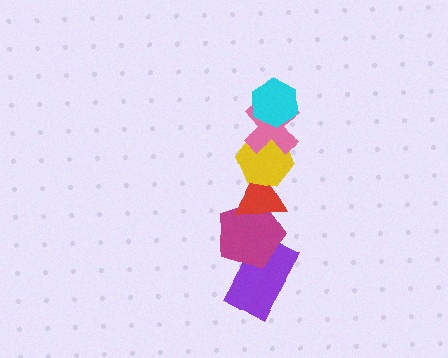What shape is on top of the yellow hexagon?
The pink cross is on top of the yellow hexagon.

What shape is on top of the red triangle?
The yellow hexagon is on top of the red triangle.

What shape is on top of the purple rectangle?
The magenta pentagon is on top of the purple rectangle.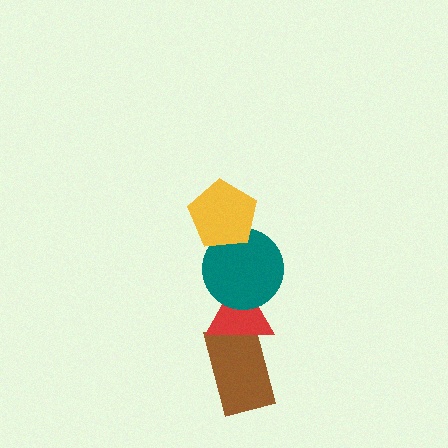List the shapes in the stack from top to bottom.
From top to bottom: the yellow pentagon, the teal circle, the red triangle, the brown rectangle.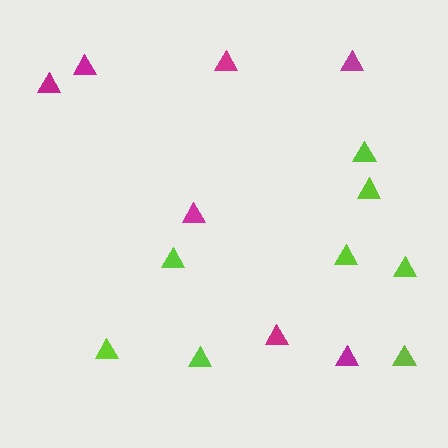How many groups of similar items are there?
There are 2 groups: one group of magenta triangles (7) and one group of lime triangles (8).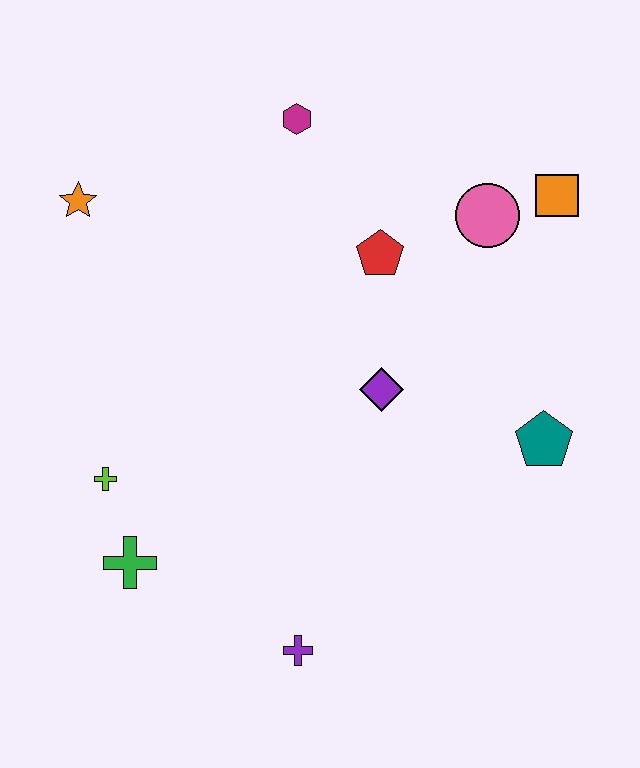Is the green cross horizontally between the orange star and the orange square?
Yes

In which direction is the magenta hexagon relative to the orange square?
The magenta hexagon is to the left of the orange square.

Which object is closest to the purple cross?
The green cross is closest to the purple cross.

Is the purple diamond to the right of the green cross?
Yes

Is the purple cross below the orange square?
Yes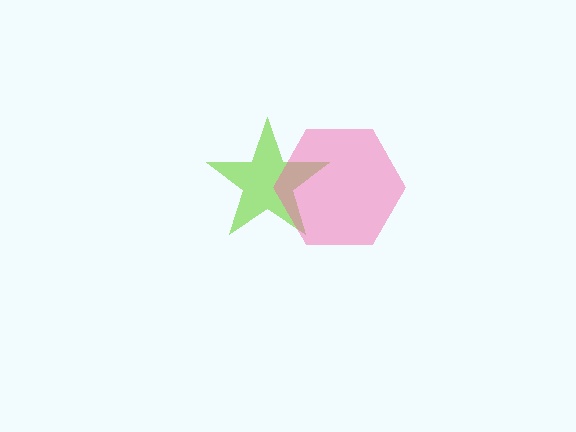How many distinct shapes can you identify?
There are 2 distinct shapes: a lime star, a pink hexagon.